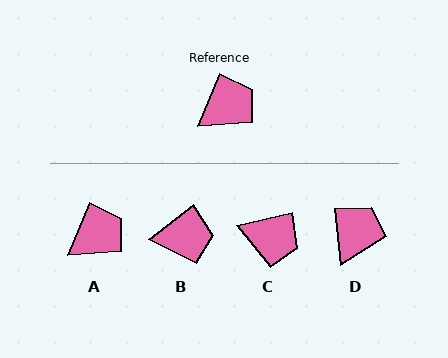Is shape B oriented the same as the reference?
No, it is off by about 30 degrees.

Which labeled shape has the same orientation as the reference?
A.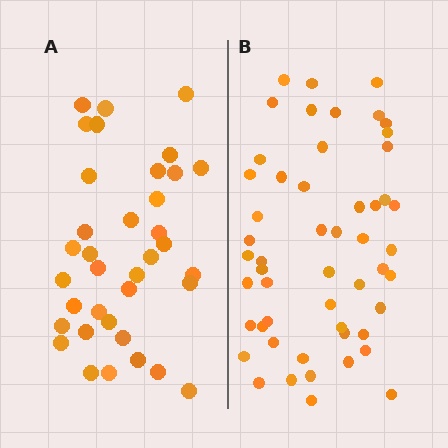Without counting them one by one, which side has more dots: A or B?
Region B (the right region) has more dots.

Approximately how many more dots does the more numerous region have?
Region B has approximately 15 more dots than region A.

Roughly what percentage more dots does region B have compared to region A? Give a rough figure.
About 45% more.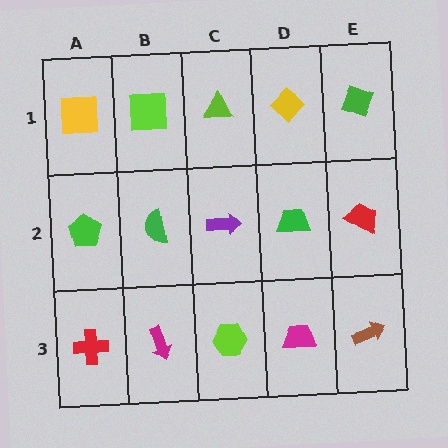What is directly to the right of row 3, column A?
A magenta arrow.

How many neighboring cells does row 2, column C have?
4.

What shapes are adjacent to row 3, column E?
A red trapezoid (row 2, column E), a magenta trapezoid (row 3, column D).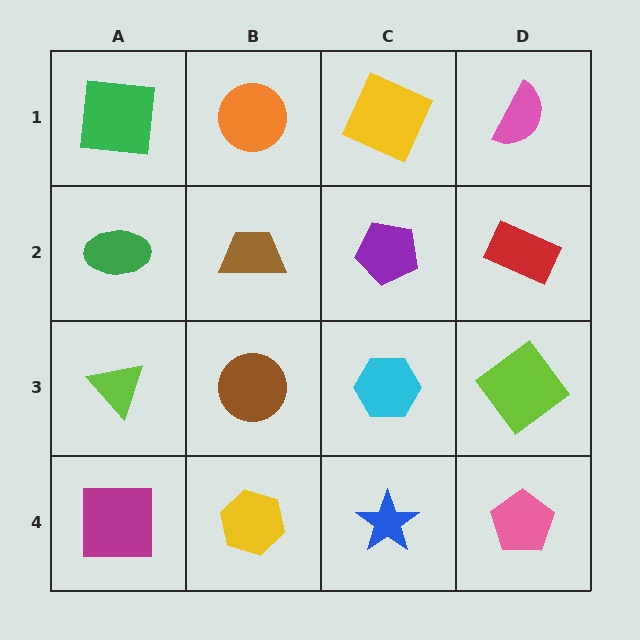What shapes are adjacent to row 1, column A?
A green ellipse (row 2, column A), an orange circle (row 1, column B).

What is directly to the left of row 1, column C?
An orange circle.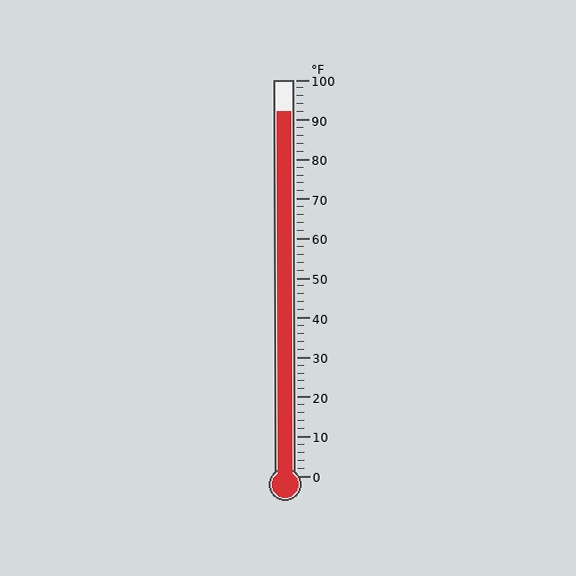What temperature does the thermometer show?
The thermometer shows approximately 92°F.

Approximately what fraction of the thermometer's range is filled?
The thermometer is filled to approximately 90% of its range.